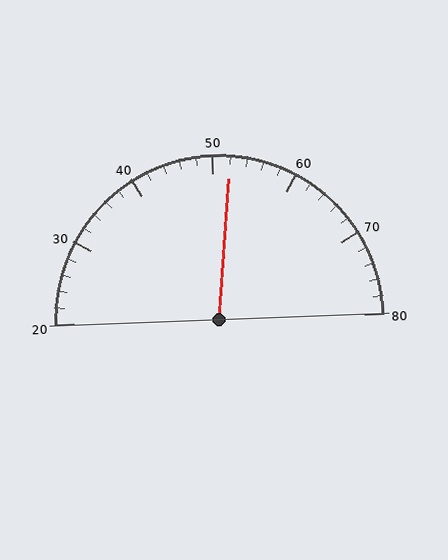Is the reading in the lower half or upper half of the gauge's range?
The reading is in the upper half of the range (20 to 80).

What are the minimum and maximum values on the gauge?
The gauge ranges from 20 to 80.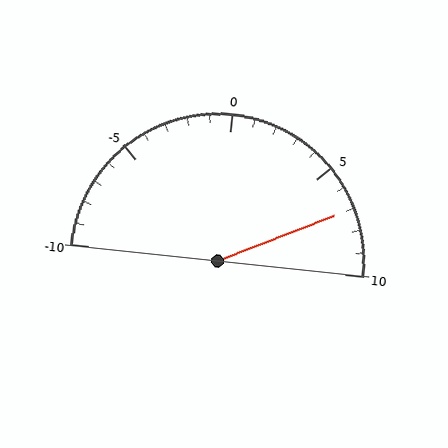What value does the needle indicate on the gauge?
The needle indicates approximately 7.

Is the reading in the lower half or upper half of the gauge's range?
The reading is in the upper half of the range (-10 to 10).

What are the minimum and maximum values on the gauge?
The gauge ranges from -10 to 10.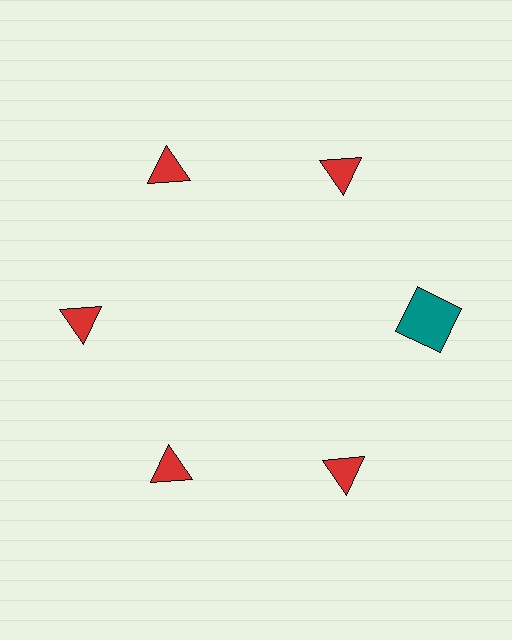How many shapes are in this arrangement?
There are 6 shapes arranged in a ring pattern.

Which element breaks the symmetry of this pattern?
The teal square at roughly the 3 o'clock position breaks the symmetry. All other shapes are red triangles.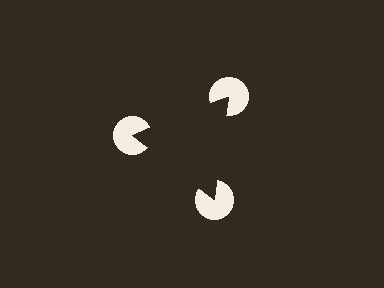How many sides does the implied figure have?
3 sides.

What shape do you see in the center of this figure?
An illusory triangle — its edges are inferred from the aligned wedge cuts in the pac-man discs, not physically drawn.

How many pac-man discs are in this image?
There are 3 — one at each vertex of the illusory triangle.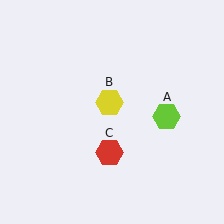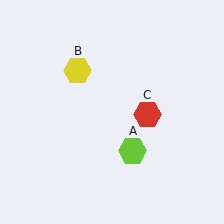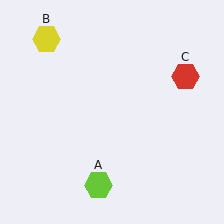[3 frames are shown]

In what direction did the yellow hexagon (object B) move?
The yellow hexagon (object B) moved up and to the left.